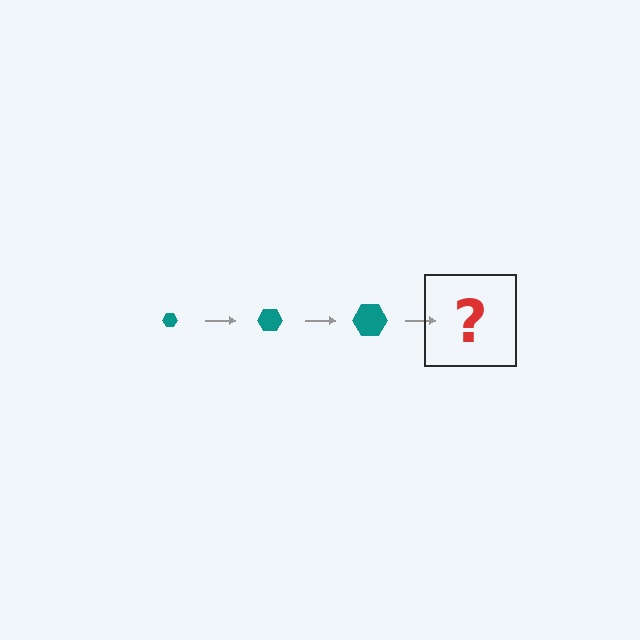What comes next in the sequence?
The next element should be a teal hexagon, larger than the previous one.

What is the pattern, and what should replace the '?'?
The pattern is that the hexagon gets progressively larger each step. The '?' should be a teal hexagon, larger than the previous one.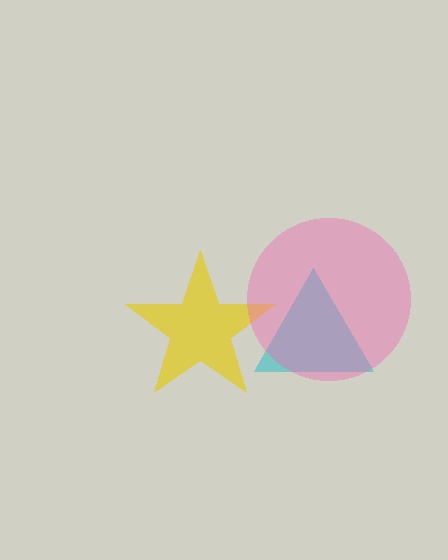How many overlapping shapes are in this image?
There are 3 overlapping shapes in the image.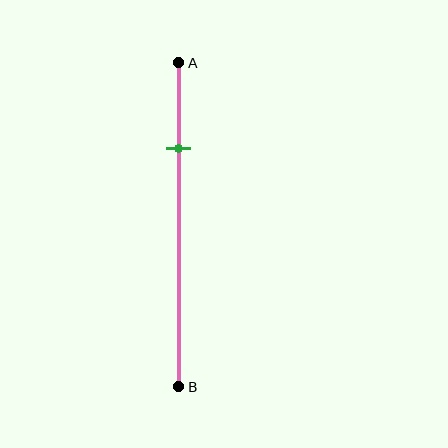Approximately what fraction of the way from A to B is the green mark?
The green mark is approximately 25% of the way from A to B.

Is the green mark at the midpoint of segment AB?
No, the mark is at about 25% from A, not at the 50% midpoint.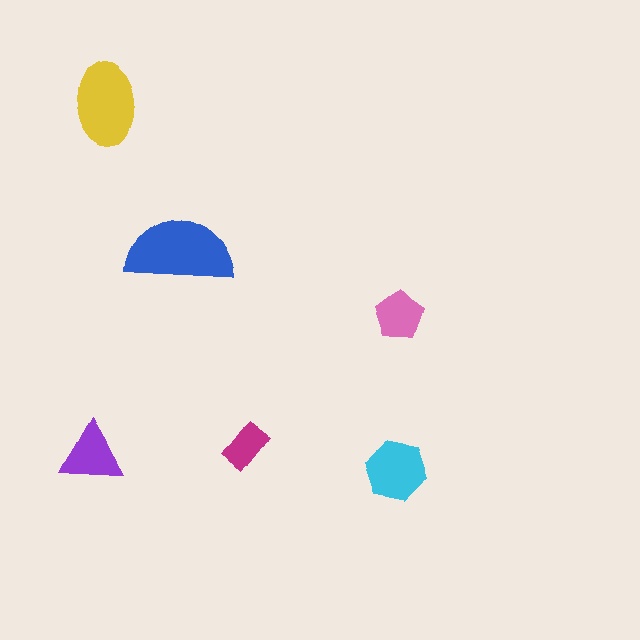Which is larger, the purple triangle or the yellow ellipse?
The yellow ellipse.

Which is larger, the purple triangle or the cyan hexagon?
The cyan hexagon.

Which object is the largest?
The blue semicircle.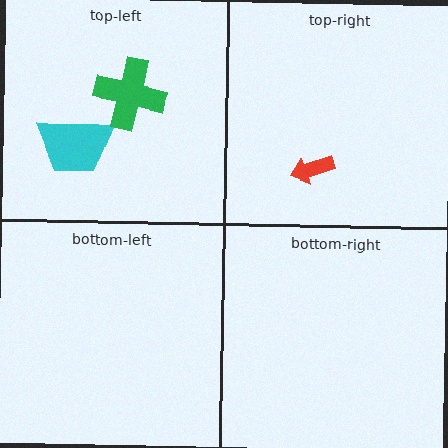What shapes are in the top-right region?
The red arrow.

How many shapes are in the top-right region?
1.